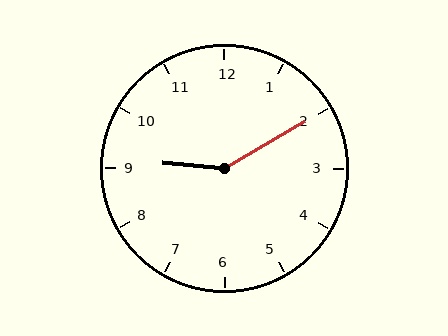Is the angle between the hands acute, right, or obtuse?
It is obtuse.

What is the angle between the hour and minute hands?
Approximately 145 degrees.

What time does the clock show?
9:10.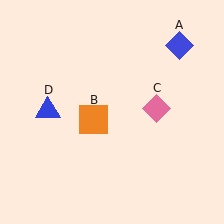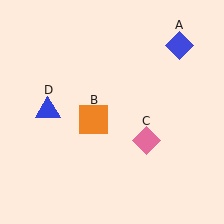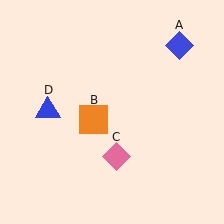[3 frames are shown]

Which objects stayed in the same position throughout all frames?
Blue diamond (object A) and orange square (object B) and blue triangle (object D) remained stationary.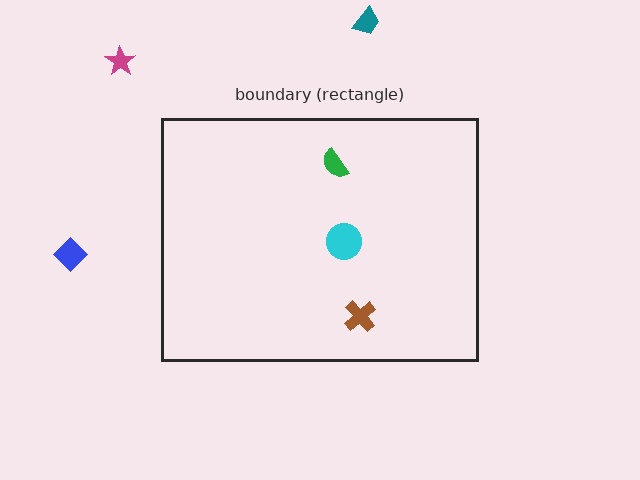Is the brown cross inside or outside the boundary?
Inside.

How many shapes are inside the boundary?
3 inside, 3 outside.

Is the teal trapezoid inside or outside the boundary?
Outside.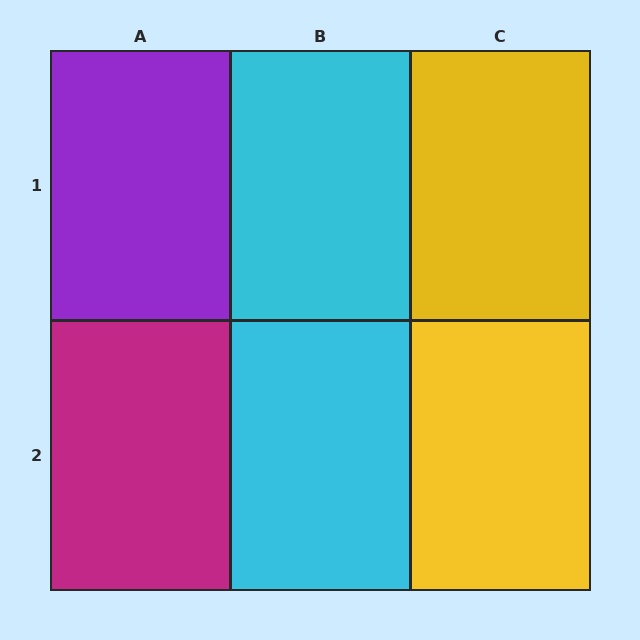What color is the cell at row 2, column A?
Magenta.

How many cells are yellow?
2 cells are yellow.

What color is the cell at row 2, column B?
Cyan.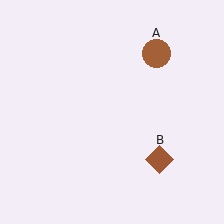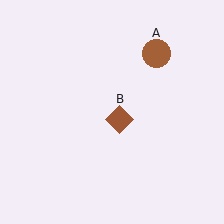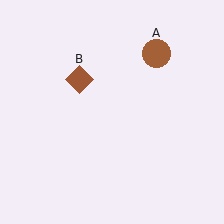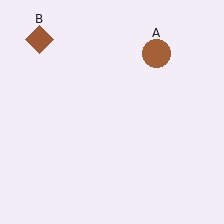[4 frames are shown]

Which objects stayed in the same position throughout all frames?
Brown circle (object A) remained stationary.